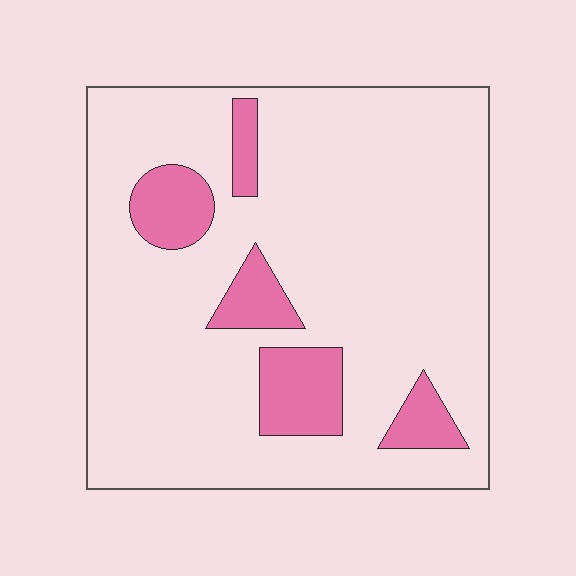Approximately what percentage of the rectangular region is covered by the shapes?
Approximately 15%.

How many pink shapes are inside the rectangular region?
5.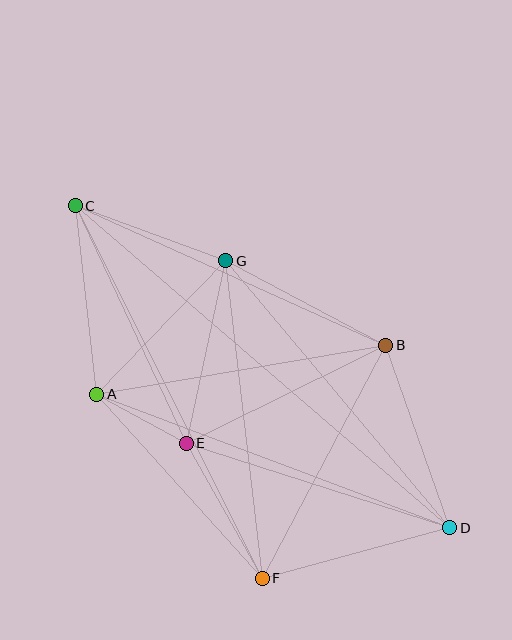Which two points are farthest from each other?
Points C and D are farthest from each other.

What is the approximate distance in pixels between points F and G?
The distance between F and G is approximately 320 pixels.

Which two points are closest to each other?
Points A and E are closest to each other.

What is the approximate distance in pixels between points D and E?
The distance between D and E is approximately 277 pixels.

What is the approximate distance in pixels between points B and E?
The distance between B and E is approximately 222 pixels.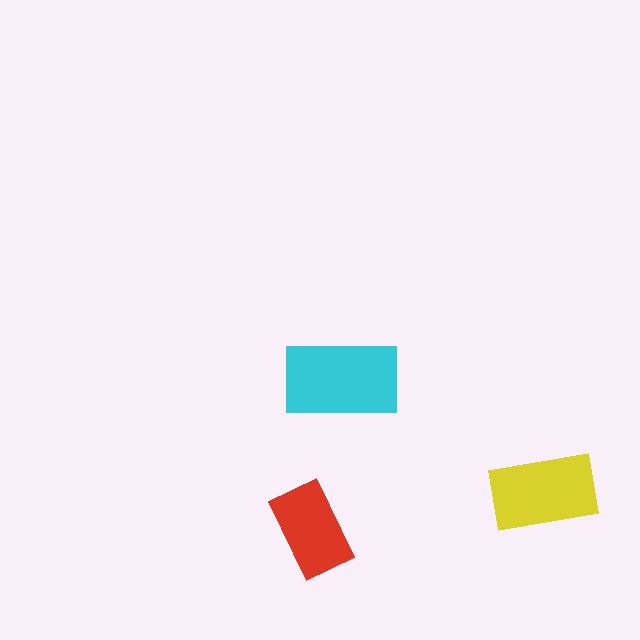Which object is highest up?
The cyan rectangle is topmost.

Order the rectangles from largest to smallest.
the cyan one, the yellow one, the red one.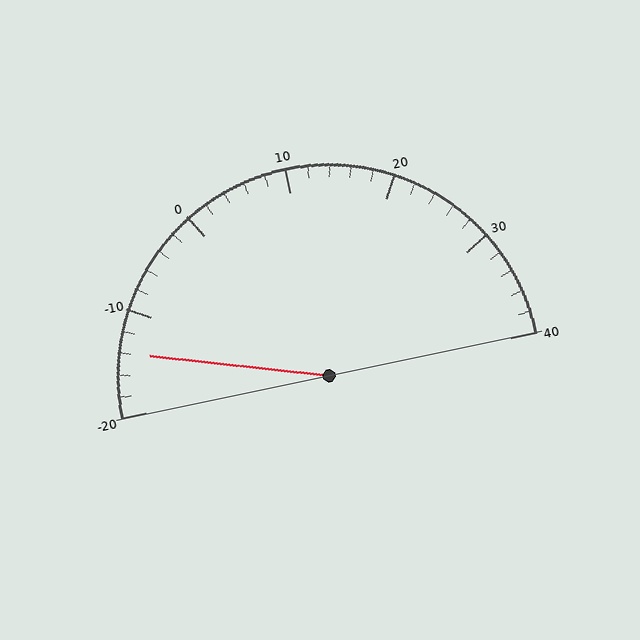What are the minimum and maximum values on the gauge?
The gauge ranges from -20 to 40.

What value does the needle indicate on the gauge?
The needle indicates approximately -14.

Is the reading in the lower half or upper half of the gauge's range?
The reading is in the lower half of the range (-20 to 40).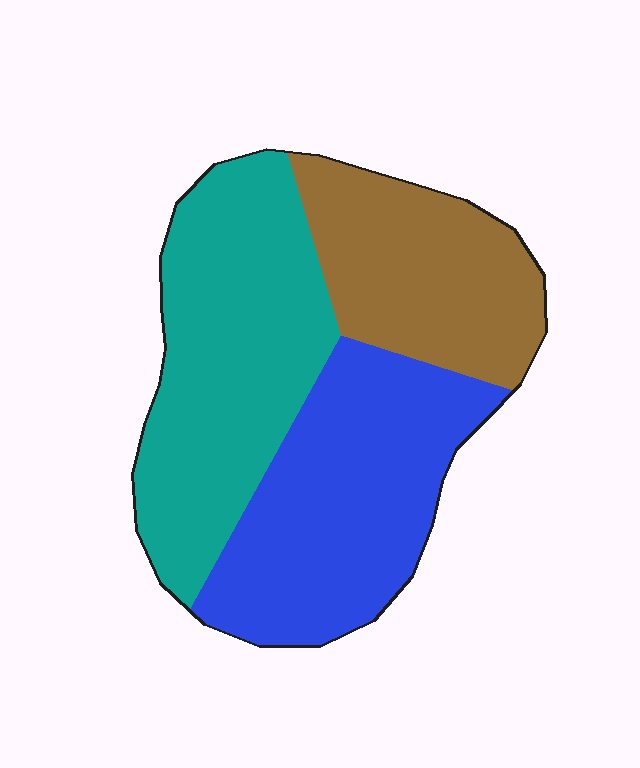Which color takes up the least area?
Brown, at roughly 25%.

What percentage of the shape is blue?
Blue covers roughly 35% of the shape.